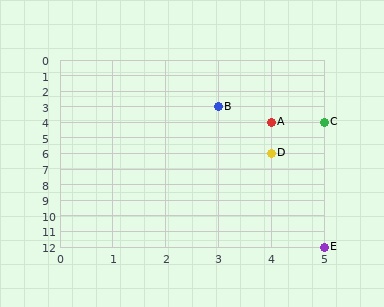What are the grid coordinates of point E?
Point E is at grid coordinates (5, 12).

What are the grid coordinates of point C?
Point C is at grid coordinates (5, 4).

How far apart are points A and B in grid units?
Points A and B are 1 column and 1 row apart (about 1.4 grid units diagonally).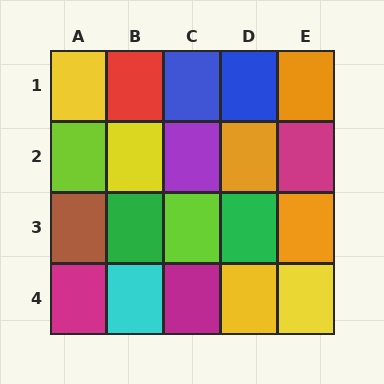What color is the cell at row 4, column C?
Magenta.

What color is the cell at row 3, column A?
Brown.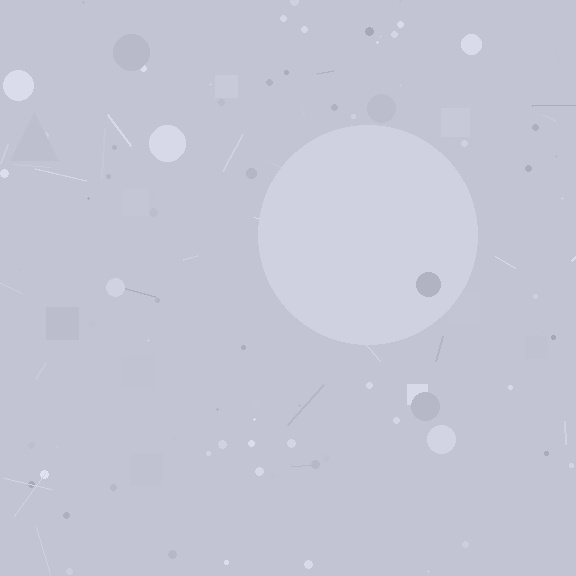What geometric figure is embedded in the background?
A circle is embedded in the background.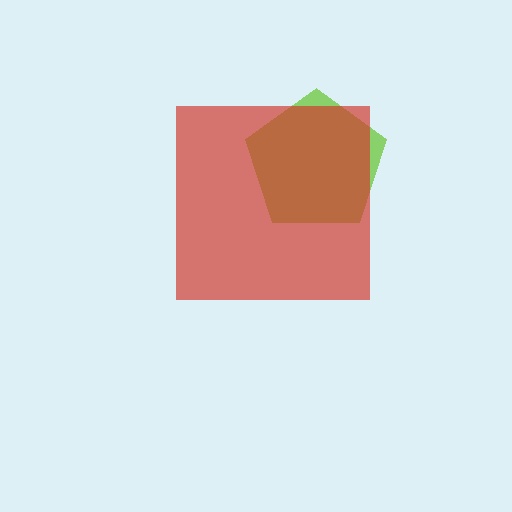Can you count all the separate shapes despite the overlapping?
Yes, there are 2 separate shapes.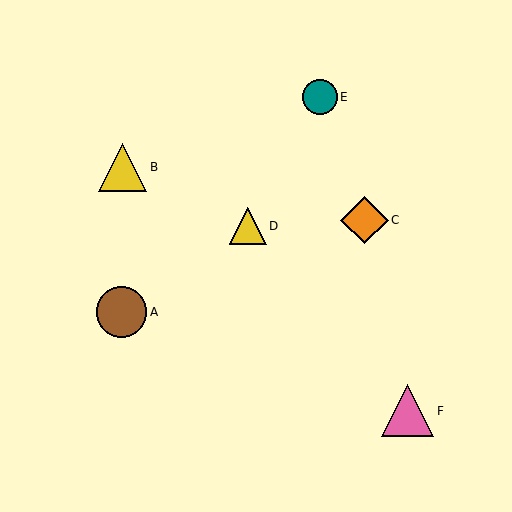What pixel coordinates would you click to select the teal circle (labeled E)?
Click at (320, 97) to select the teal circle E.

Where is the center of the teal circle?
The center of the teal circle is at (320, 97).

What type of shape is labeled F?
Shape F is a pink triangle.